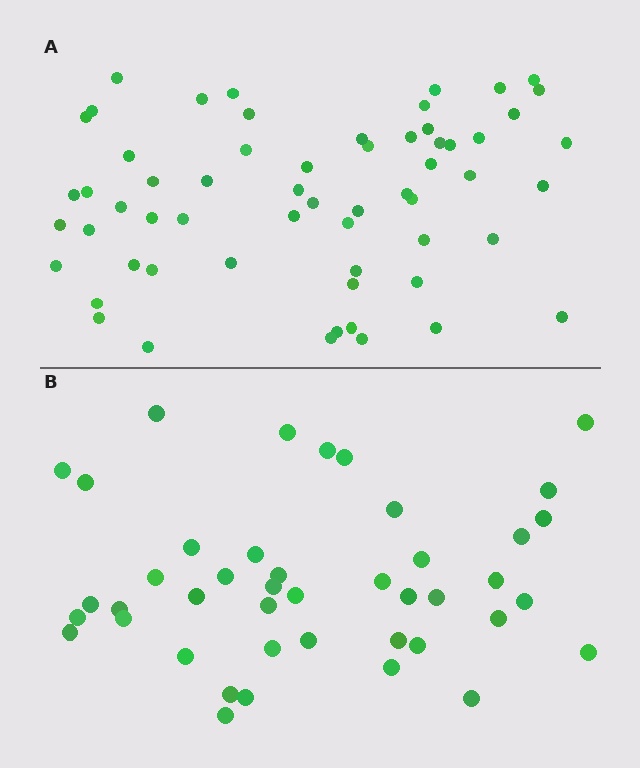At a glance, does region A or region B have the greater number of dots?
Region A (the top region) has more dots.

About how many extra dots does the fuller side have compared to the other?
Region A has approximately 15 more dots than region B.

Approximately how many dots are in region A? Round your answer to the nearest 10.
About 60 dots.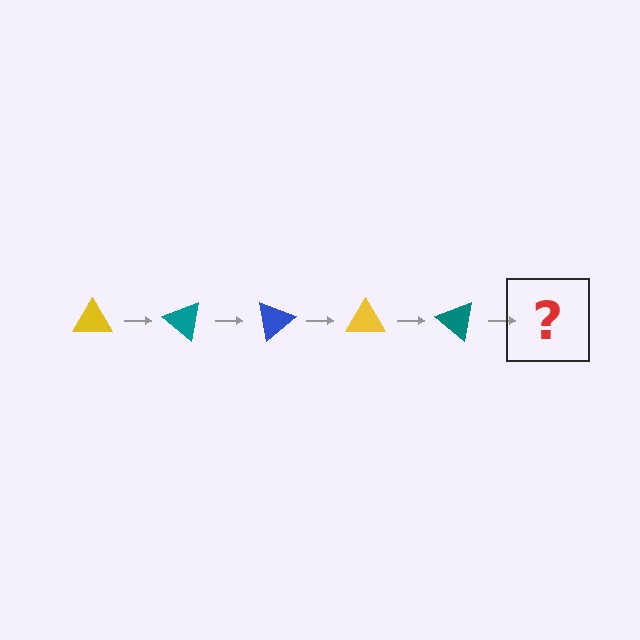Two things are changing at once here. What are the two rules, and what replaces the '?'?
The two rules are that it rotates 40 degrees each step and the color cycles through yellow, teal, and blue. The '?' should be a blue triangle, rotated 200 degrees from the start.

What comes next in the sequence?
The next element should be a blue triangle, rotated 200 degrees from the start.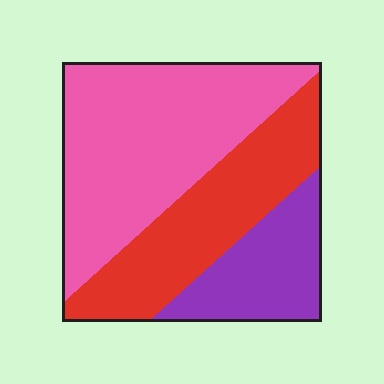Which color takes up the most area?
Pink, at roughly 50%.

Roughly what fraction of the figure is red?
Red covers 32% of the figure.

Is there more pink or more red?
Pink.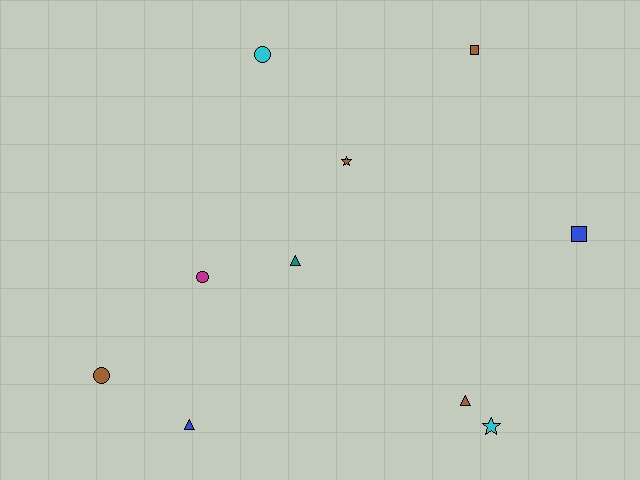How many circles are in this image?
There are 3 circles.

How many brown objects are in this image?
There are 4 brown objects.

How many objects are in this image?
There are 10 objects.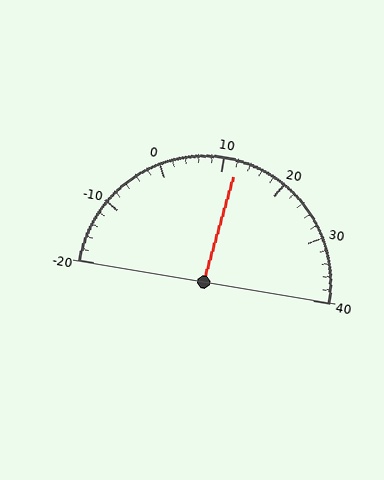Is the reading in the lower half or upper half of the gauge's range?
The reading is in the upper half of the range (-20 to 40).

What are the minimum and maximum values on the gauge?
The gauge ranges from -20 to 40.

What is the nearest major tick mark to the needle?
The nearest major tick mark is 10.